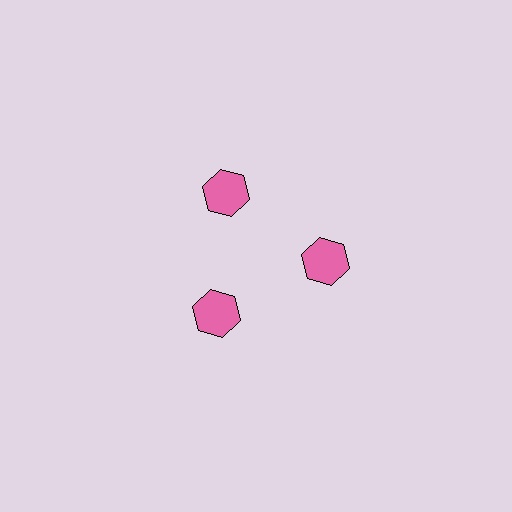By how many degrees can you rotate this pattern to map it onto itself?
The pattern maps onto itself every 120 degrees of rotation.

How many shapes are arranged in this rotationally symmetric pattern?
There are 3 shapes, arranged in 3 groups of 1.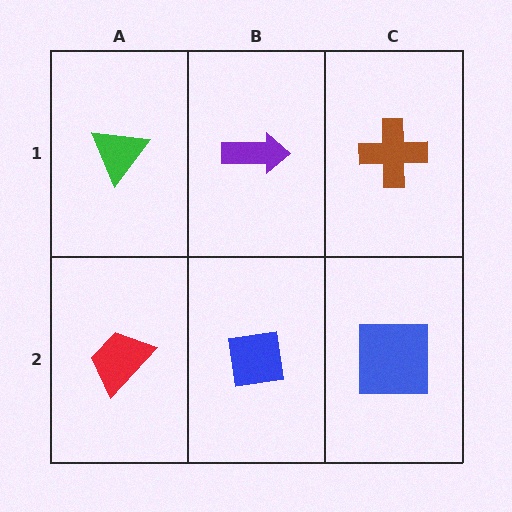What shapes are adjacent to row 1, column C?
A blue square (row 2, column C), a purple arrow (row 1, column B).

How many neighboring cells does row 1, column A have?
2.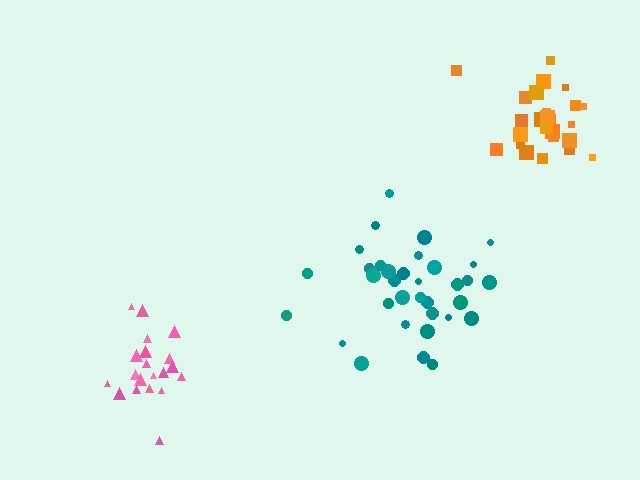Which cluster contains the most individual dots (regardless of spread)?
Teal (34).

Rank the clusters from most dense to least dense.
orange, pink, teal.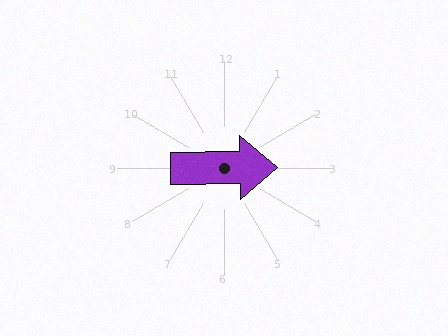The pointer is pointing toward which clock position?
Roughly 3 o'clock.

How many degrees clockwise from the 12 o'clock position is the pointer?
Approximately 90 degrees.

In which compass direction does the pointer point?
East.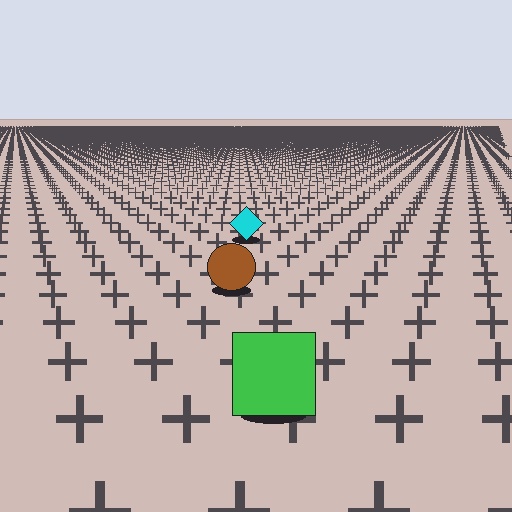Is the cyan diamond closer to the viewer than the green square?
No. The green square is closer — you can tell from the texture gradient: the ground texture is coarser near it.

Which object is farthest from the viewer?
The cyan diamond is farthest from the viewer. It appears smaller and the ground texture around it is denser.